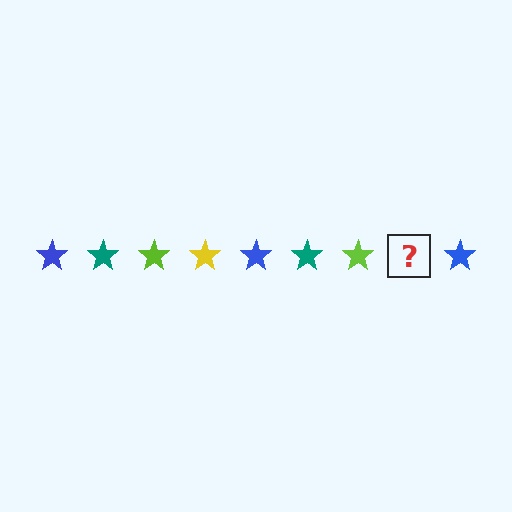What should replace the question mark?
The question mark should be replaced with a yellow star.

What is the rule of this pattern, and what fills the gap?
The rule is that the pattern cycles through blue, teal, lime, yellow stars. The gap should be filled with a yellow star.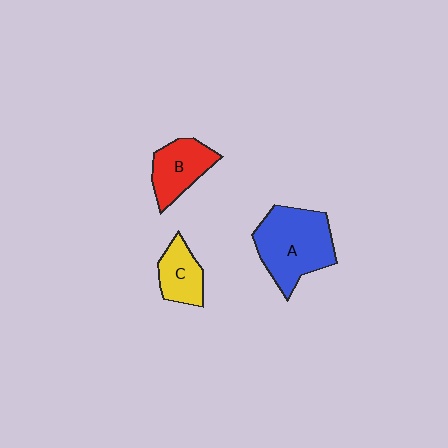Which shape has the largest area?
Shape A (blue).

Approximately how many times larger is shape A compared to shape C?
Approximately 2.1 times.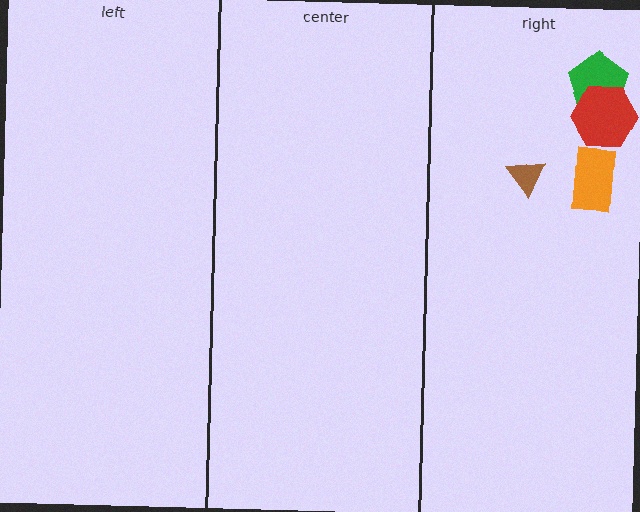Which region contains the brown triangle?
The right region.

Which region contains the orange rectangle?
The right region.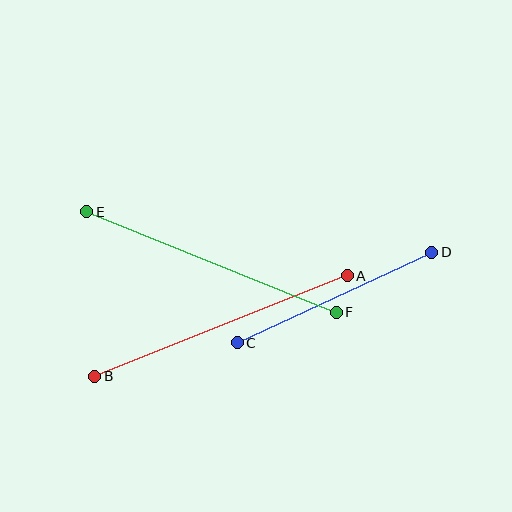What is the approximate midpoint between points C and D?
The midpoint is at approximately (334, 297) pixels.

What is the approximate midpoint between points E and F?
The midpoint is at approximately (212, 262) pixels.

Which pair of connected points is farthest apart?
Points A and B are farthest apart.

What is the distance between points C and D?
The distance is approximately 214 pixels.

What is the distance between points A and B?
The distance is approximately 272 pixels.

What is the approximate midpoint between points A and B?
The midpoint is at approximately (221, 326) pixels.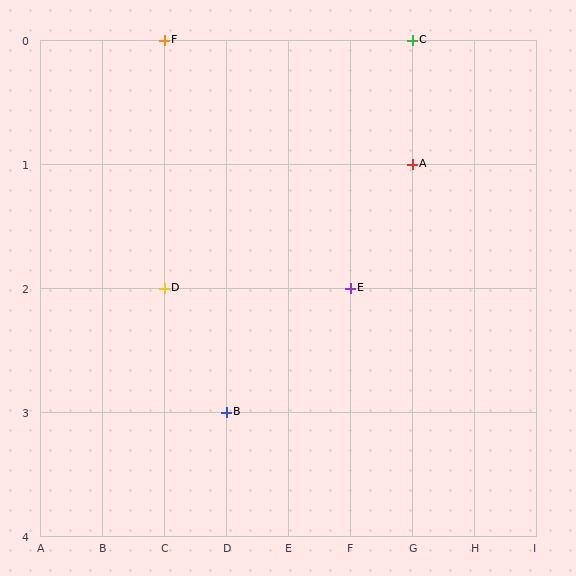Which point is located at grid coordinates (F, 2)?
Point E is at (F, 2).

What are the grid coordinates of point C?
Point C is at grid coordinates (G, 0).